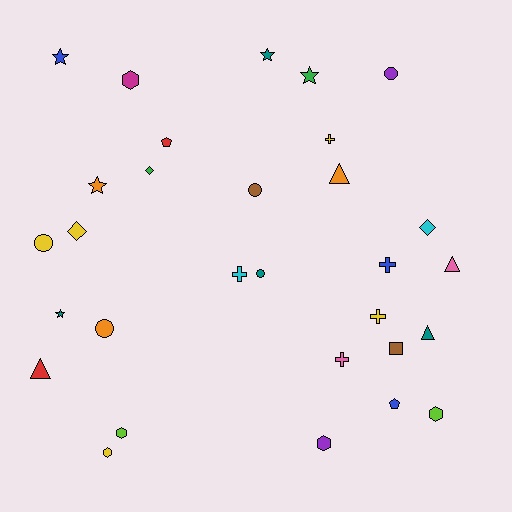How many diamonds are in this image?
There are 3 diamonds.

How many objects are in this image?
There are 30 objects.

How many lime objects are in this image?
There are 2 lime objects.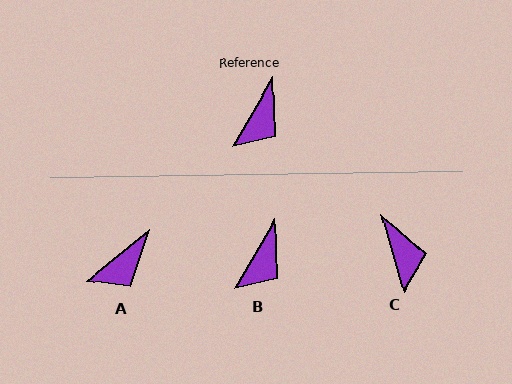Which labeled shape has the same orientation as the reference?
B.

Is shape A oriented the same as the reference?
No, it is off by about 20 degrees.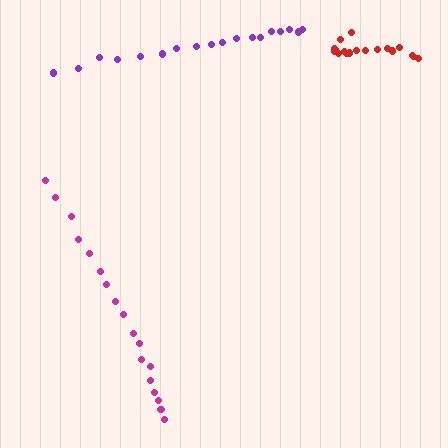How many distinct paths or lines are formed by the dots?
There are 3 distinct paths.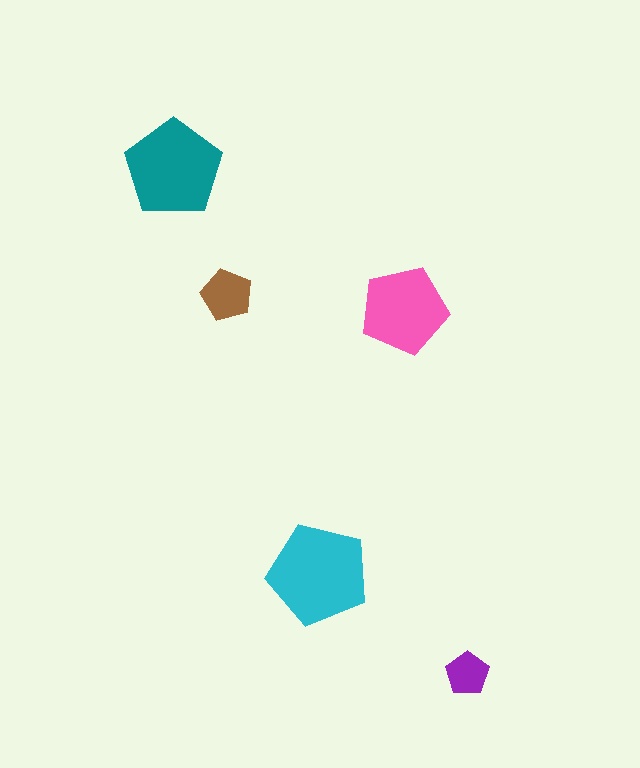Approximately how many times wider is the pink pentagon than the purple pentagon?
About 2 times wider.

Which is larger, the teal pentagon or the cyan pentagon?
The cyan one.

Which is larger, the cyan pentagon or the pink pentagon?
The cyan one.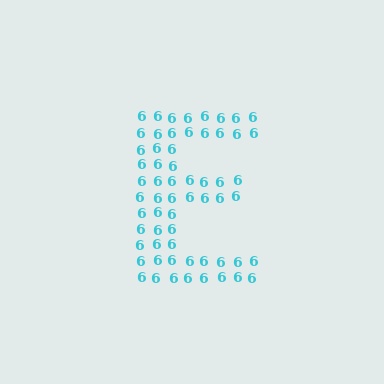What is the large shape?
The large shape is the letter E.